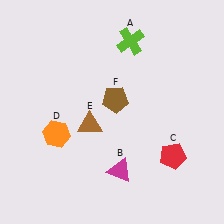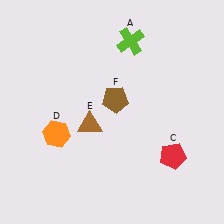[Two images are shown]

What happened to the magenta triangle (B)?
The magenta triangle (B) was removed in Image 2. It was in the bottom-right area of Image 1.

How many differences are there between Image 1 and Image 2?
There is 1 difference between the two images.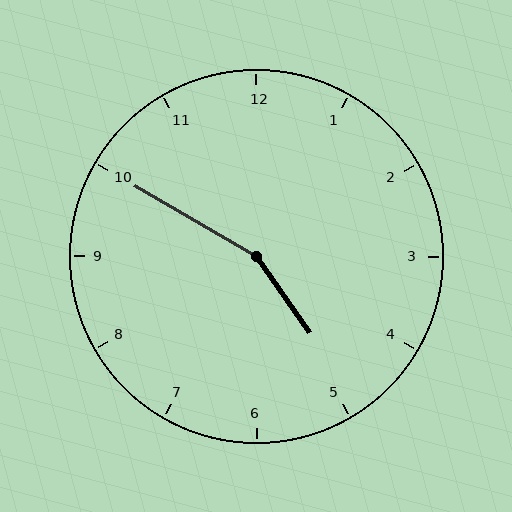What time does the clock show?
4:50.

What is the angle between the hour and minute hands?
Approximately 155 degrees.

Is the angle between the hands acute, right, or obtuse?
It is obtuse.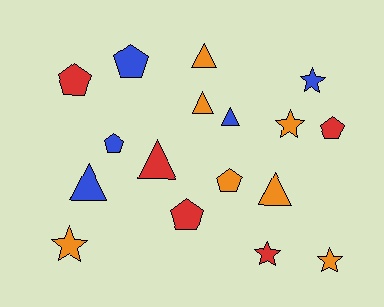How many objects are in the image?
There are 17 objects.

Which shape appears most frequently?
Triangle, with 6 objects.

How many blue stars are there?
There is 1 blue star.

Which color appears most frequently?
Orange, with 7 objects.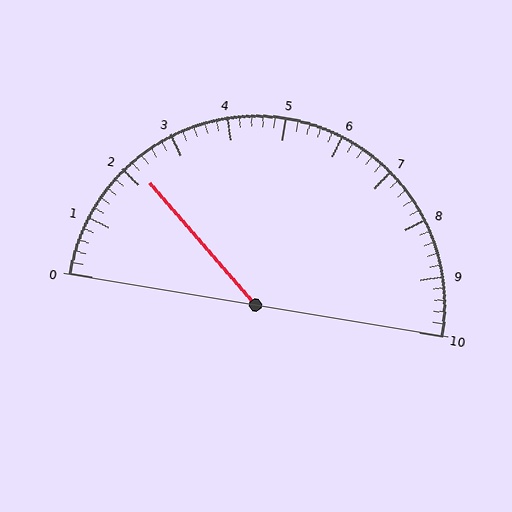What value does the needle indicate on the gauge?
The needle indicates approximately 2.2.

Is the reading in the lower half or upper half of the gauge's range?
The reading is in the lower half of the range (0 to 10).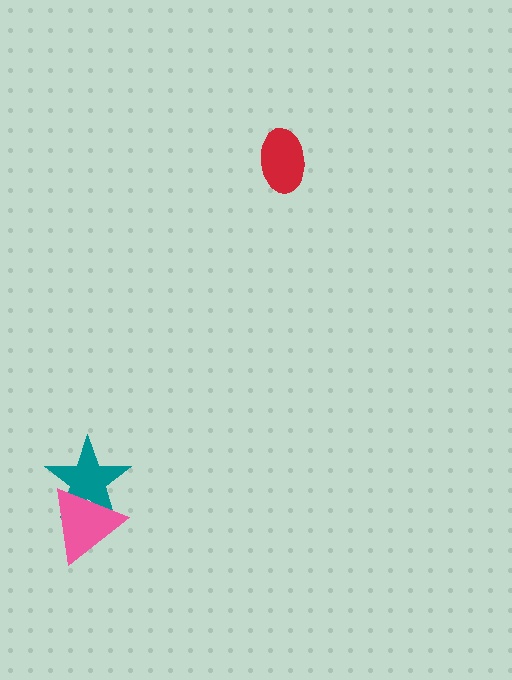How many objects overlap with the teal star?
1 object overlaps with the teal star.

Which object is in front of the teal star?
The pink triangle is in front of the teal star.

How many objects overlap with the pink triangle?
1 object overlaps with the pink triangle.